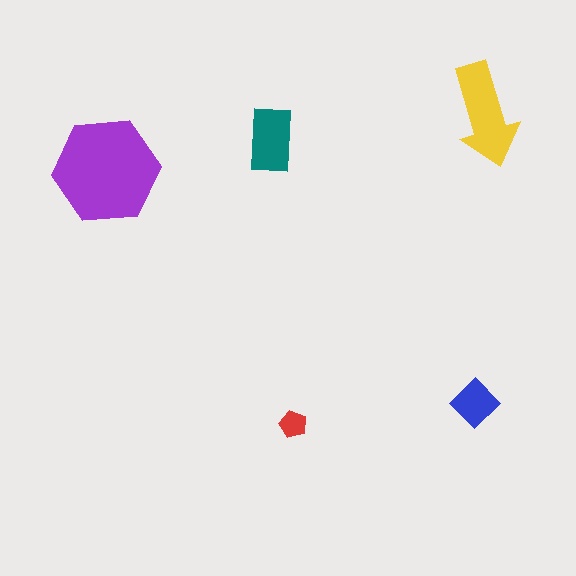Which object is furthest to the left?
The purple hexagon is leftmost.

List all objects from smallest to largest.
The red pentagon, the blue diamond, the teal rectangle, the yellow arrow, the purple hexagon.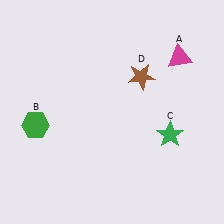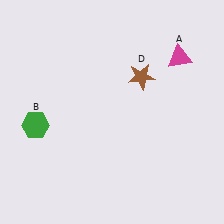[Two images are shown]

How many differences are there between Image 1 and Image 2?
There is 1 difference between the two images.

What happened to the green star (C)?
The green star (C) was removed in Image 2. It was in the bottom-right area of Image 1.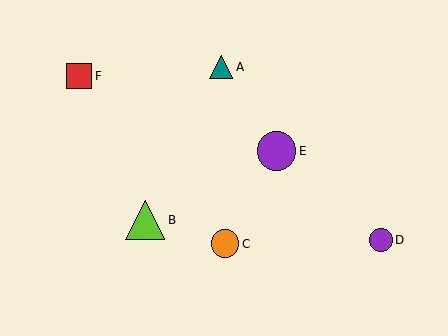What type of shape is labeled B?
Shape B is a lime triangle.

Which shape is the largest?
The lime triangle (labeled B) is the largest.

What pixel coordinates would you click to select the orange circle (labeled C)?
Click at (225, 244) to select the orange circle C.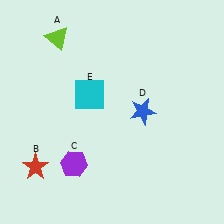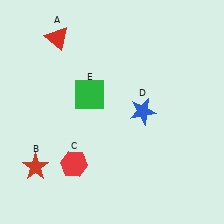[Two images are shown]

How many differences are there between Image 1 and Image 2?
There are 3 differences between the two images.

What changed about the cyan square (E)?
In Image 1, E is cyan. In Image 2, it changed to green.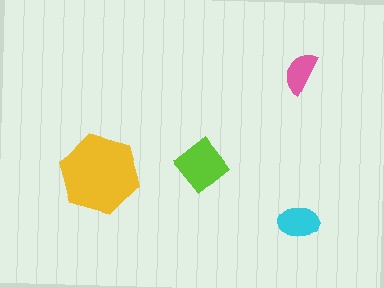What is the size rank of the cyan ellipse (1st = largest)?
3rd.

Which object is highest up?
The pink semicircle is topmost.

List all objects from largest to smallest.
The yellow hexagon, the lime diamond, the cyan ellipse, the pink semicircle.